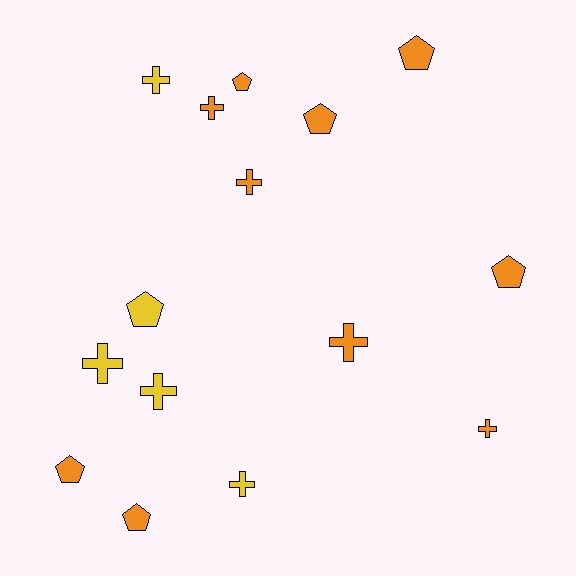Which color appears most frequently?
Orange, with 10 objects.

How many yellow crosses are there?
There are 4 yellow crosses.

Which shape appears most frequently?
Cross, with 8 objects.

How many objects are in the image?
There are 15 objects.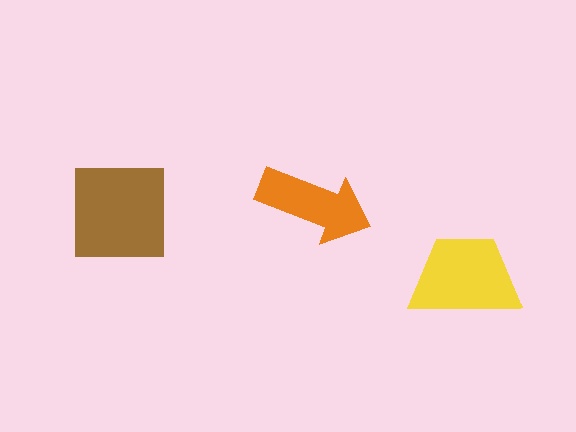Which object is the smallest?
The orange arrow.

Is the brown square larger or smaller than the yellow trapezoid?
Larger.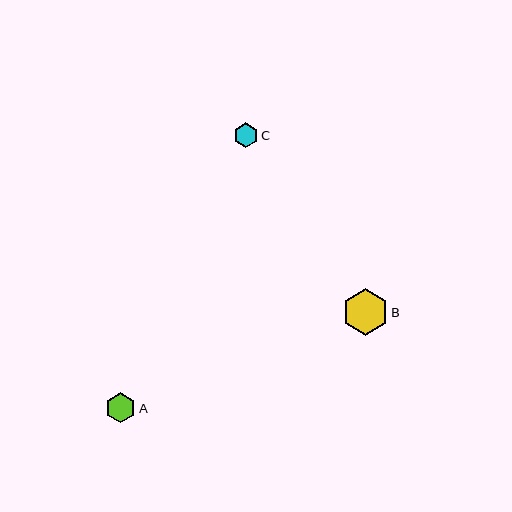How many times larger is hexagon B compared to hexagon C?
Hexagon B is approximately 1.9 times the size of hexagon C.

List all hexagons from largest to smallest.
From largest to smallest: B, A, C.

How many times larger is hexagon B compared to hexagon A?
Hexagon B is approximately 1.5 times the size of hexagon A.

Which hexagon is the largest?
Hexagon B is the largest with a size of approximately 46 pixels.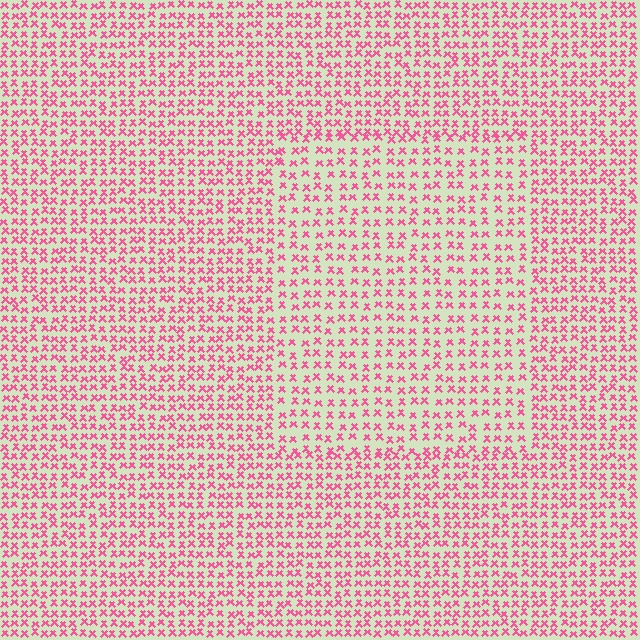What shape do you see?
I see a rectangle.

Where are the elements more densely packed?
The elements are more densely packed outside the rectangle boundary.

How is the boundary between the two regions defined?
The boundary is defined by a change in element density (approximately 1.5x ratio). All elements are the same color, size, and shape.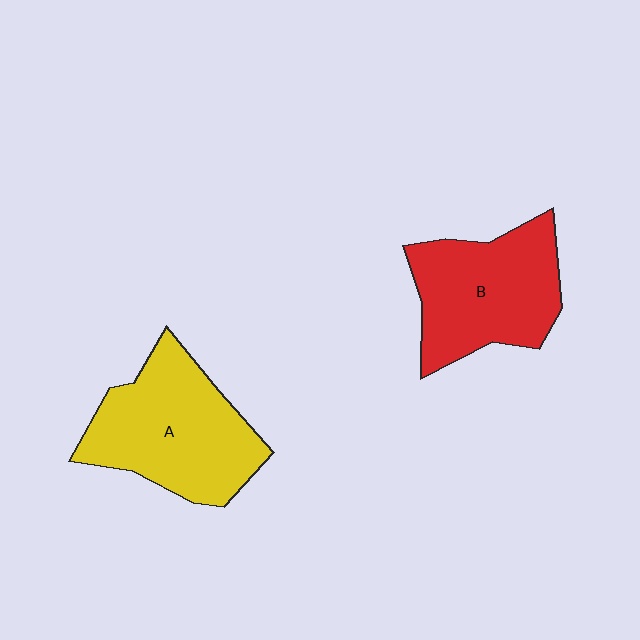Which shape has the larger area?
Shape A (yellow).